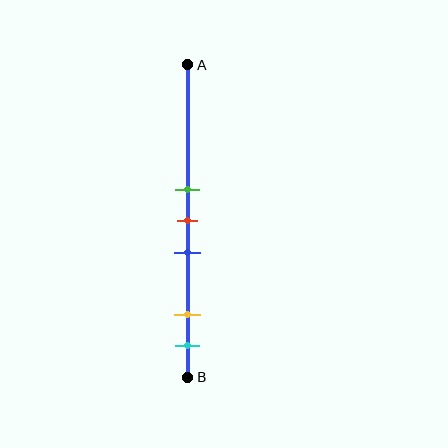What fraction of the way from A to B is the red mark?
The red mark is approximately 50% (0.5) of the way from A to B.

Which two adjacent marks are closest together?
The green and red marks are the closest adjacent pair.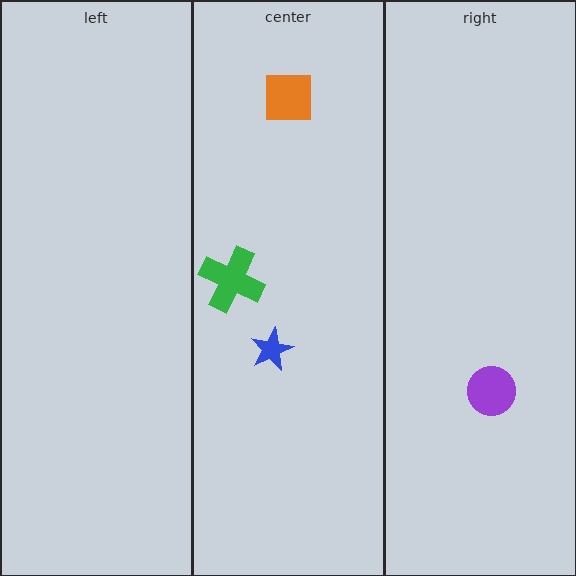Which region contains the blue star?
The center region.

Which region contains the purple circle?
The right region.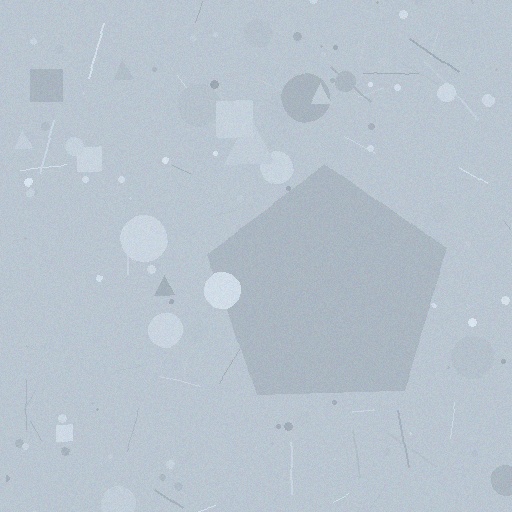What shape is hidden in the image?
A pentagon is hidden in the image.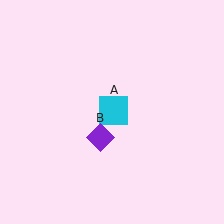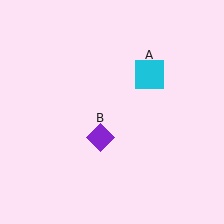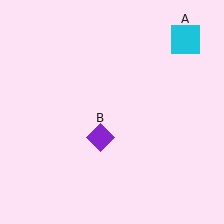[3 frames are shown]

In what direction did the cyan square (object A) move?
The cyan square (object A) moved up and to the right.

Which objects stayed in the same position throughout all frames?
Purple diamond (object B) remained stationary.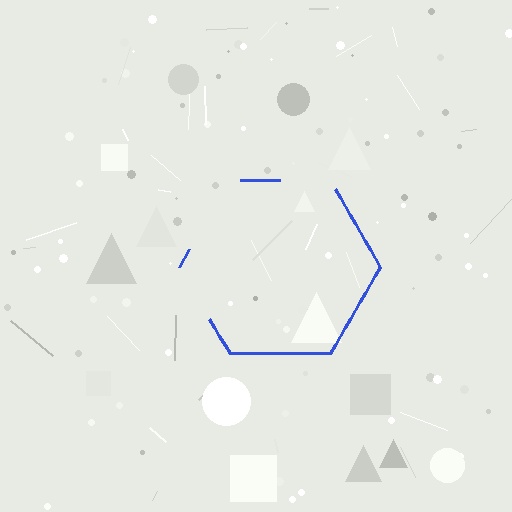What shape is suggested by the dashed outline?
The dashed outline suggests a hexagon.